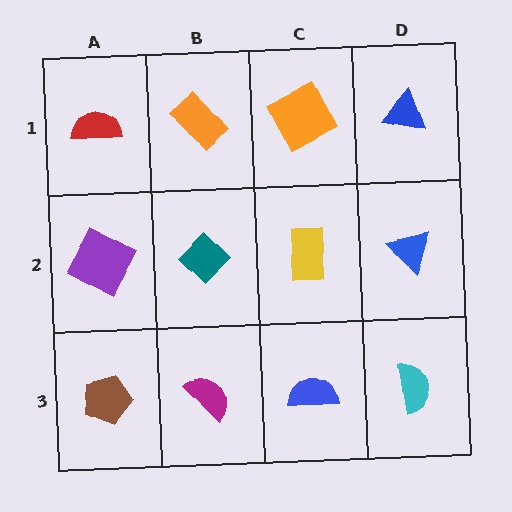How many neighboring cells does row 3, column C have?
3.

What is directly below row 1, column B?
A teal diamond.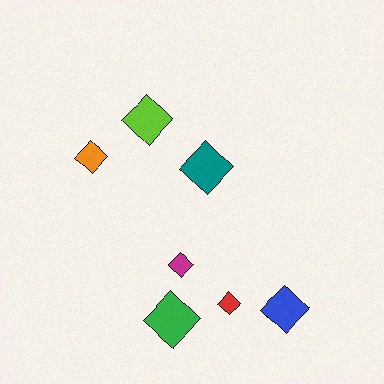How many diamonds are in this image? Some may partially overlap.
There are 7 diamonds.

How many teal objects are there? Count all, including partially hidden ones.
There is 1 teal object.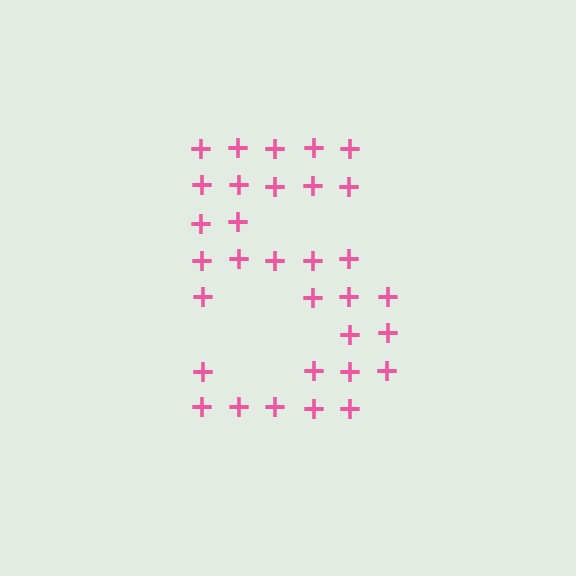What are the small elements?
The small elements are plus signs.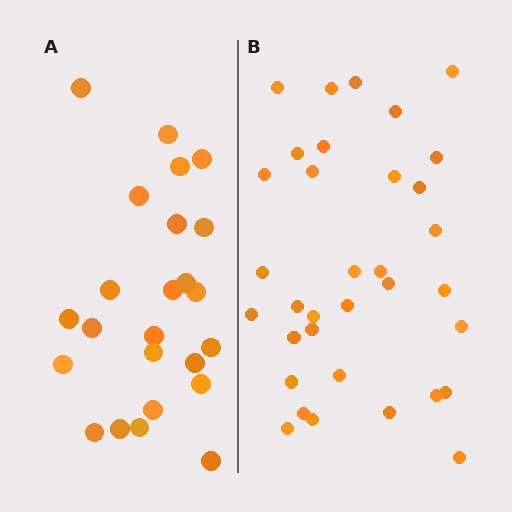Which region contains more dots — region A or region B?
Region B (the right region) has more dots.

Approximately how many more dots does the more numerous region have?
Region B has roughly 10 or so more dots than region A.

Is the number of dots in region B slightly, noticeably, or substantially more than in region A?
Region B has noticeably more, but not dramatically so. The ratio is roughly 1.4 to 1.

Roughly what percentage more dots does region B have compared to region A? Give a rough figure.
About 40% more.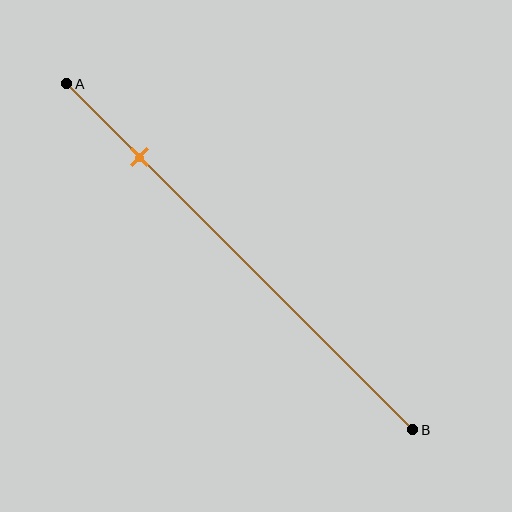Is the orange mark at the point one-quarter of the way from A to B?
No, the mark is at about 20% from A, not at the 25% one-quarter point.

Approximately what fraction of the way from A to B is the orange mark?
The orange mark is approximately 20% of the way from A to B.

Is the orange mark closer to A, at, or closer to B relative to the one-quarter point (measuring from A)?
The orange mark is closer to point A than the one-quarter point of segment AB.